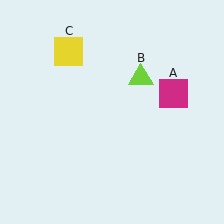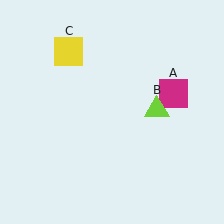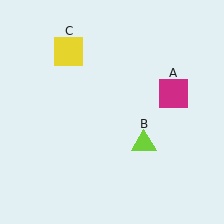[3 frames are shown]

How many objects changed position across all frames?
1 object changed position: lime triangle (object B).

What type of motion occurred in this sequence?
The lime triangle (object B) rotated clockwise around the center of the scene.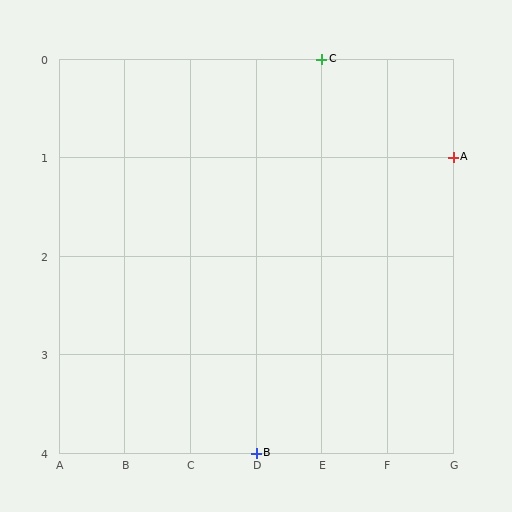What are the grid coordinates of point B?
Point B is at grid coordinates (D, 4).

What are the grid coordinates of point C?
Point C is at grid coordinates (E, 0).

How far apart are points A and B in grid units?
Points A and B are 3 columns and 3 rows apart (about 4.2 grid units diagonally).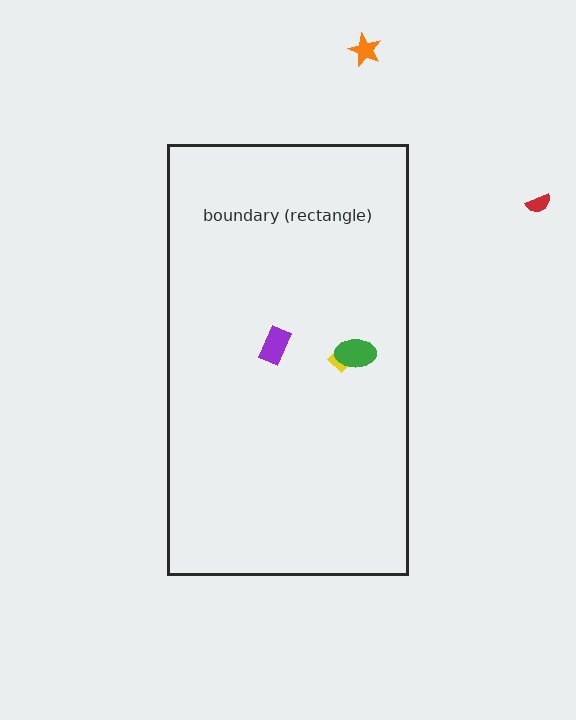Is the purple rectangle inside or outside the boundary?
Inside.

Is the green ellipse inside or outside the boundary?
Inside.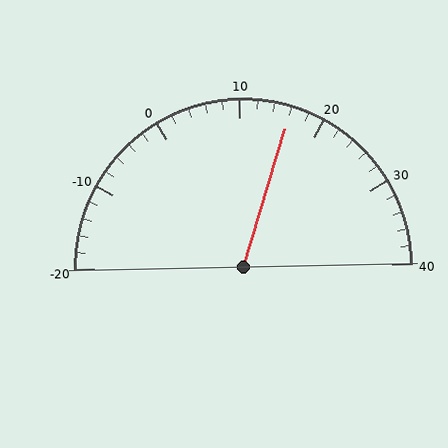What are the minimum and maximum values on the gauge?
The gauge ranges from -20 to 40.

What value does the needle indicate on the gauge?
The needle indicates approximately 16.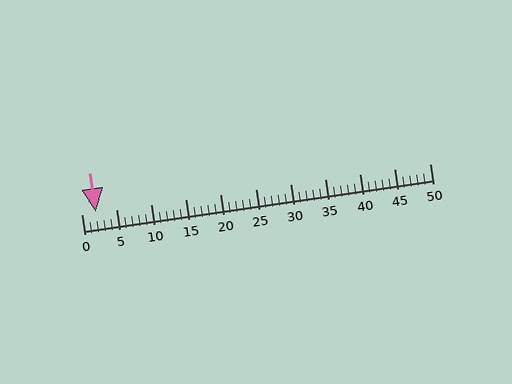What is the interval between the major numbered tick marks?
The major tick marks are spaced 5 units apart.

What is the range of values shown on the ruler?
The ruler shows values from 0 to 50.